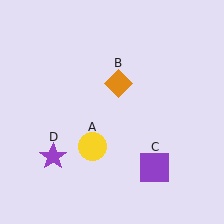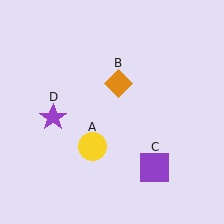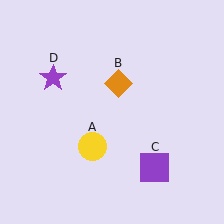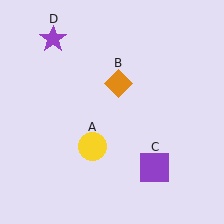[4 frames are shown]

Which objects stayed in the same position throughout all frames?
Yellow circle (object A) and orange diamond (object B) and purple square (object C) remained stationary.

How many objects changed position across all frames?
1 object changed position: purple star (object D).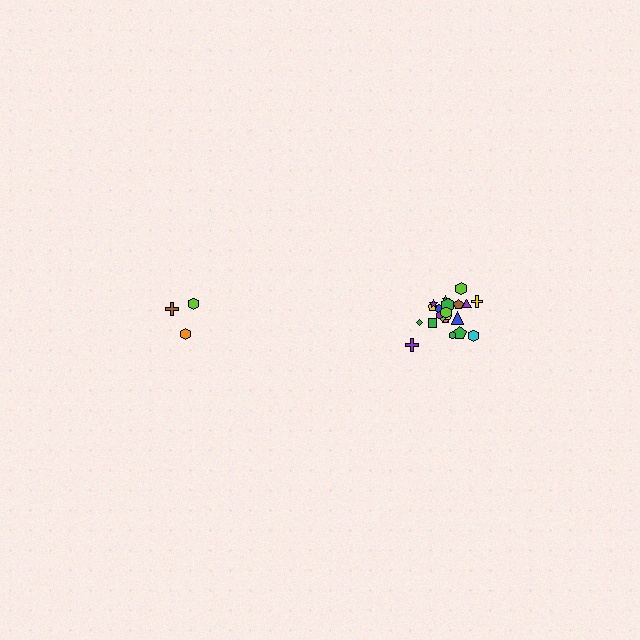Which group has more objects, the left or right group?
The right group.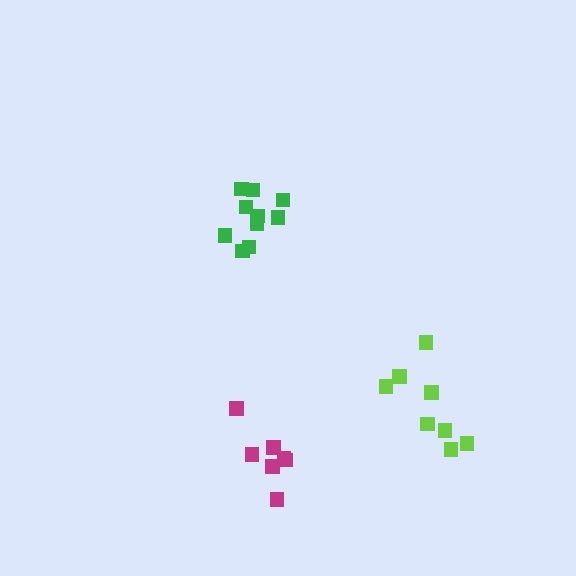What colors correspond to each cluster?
The clusters are colored: lime, green, magenta.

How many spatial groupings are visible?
There are 3 spatial groupings.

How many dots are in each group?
Group 1: 8 dots, Group 2: 10 dots, Group 3: 7 dots (25 total).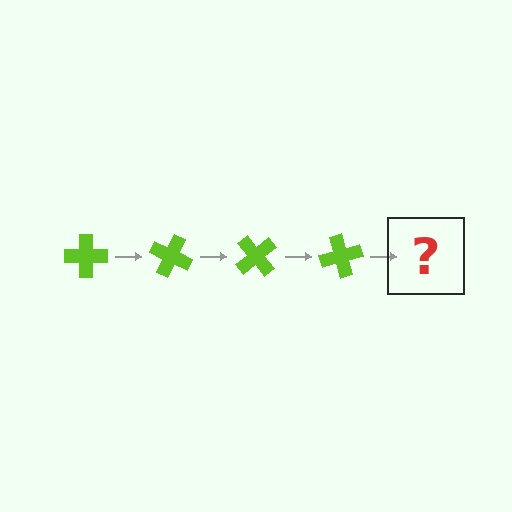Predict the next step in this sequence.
The next step is a lime cross rotated 100 degrees.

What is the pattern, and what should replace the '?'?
The pattern is that the cross rotates 25 degrees each step. The '?' should be a lime cross rotated 100 degrees.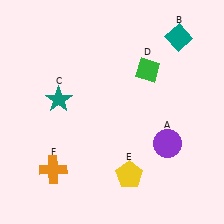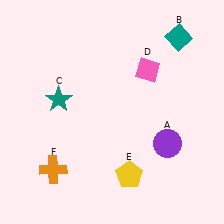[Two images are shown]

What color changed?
The diamond (D) changed from green in Image 1 to pink in Image 2.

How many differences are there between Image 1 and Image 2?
There is 1 difference between the two images.